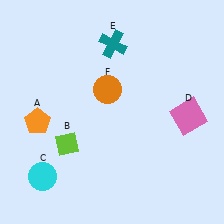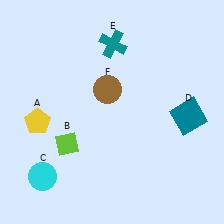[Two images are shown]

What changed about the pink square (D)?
In Image 1, D is pink. In Image 2, it changed to teal.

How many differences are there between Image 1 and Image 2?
There are 3 differences between the two images.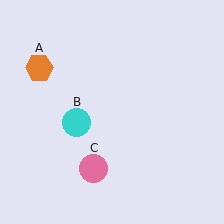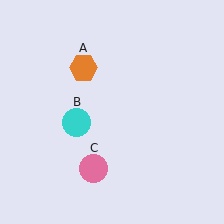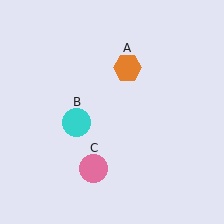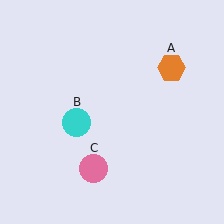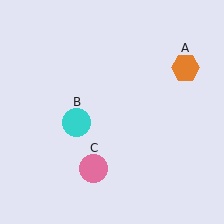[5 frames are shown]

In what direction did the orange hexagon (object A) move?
The orange hexagon (object A) moved right.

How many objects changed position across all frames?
1 object changed position: orange hexagon (object A).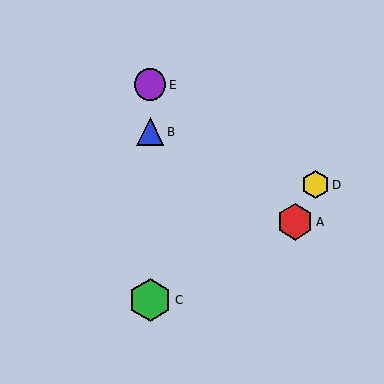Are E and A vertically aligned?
No, E is at x≈150 and A is at x≈295.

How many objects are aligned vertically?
3 objects (B, C, E) are aligned vertically.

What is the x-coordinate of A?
Object A is at x≈295.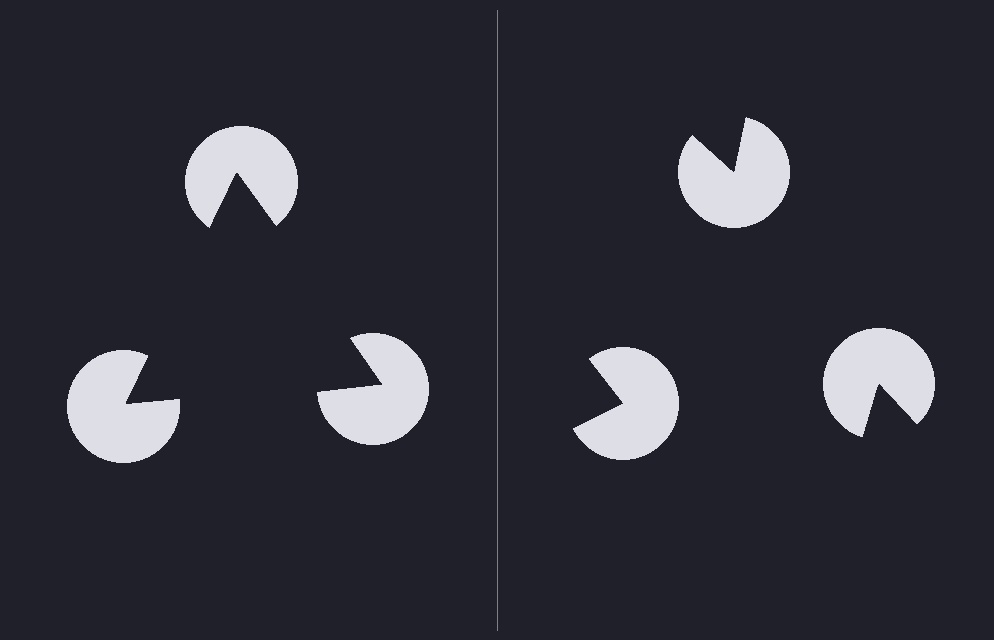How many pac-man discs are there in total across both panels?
6 — 3 on each side.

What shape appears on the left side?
An illusory triangle.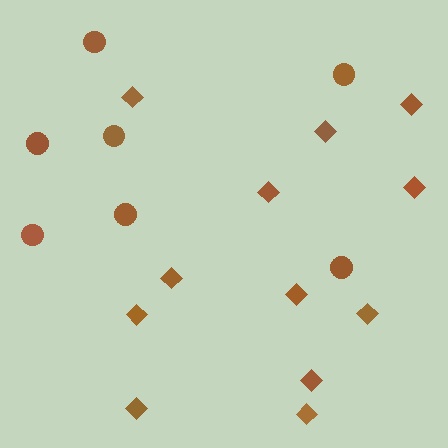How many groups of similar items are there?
There are 2 groups: one group of diamonds (12) and one group of circles (7).